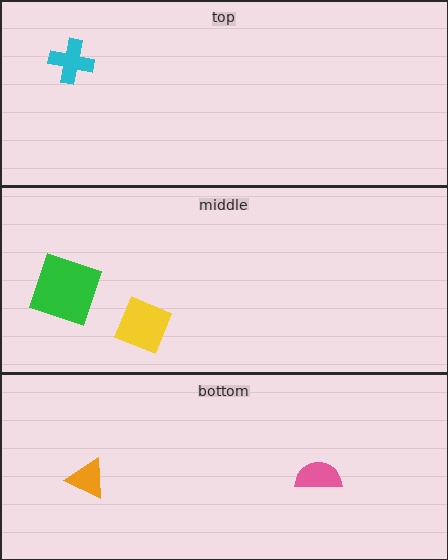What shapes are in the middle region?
The green square, the yellow diamond.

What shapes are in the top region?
The cyan cross.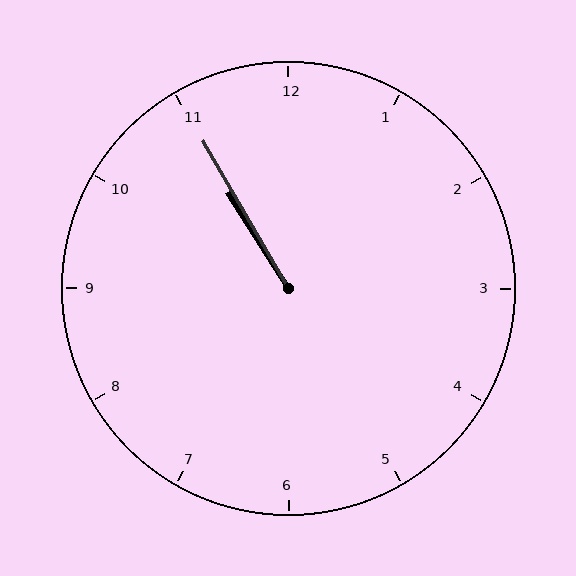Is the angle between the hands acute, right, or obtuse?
It is acute.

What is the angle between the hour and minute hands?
Approximately 2 degrees.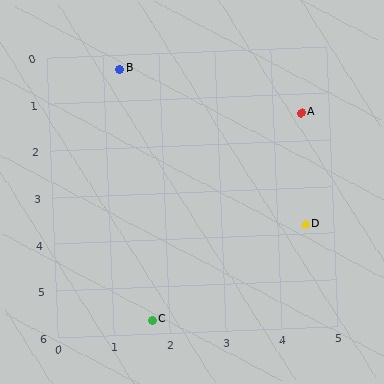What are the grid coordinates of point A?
Point A is at approximately (4.5, 1.4).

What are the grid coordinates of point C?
Point C is at approximately (1.7, 5.7).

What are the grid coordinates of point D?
Point D is at approximately (4.5, 3.8).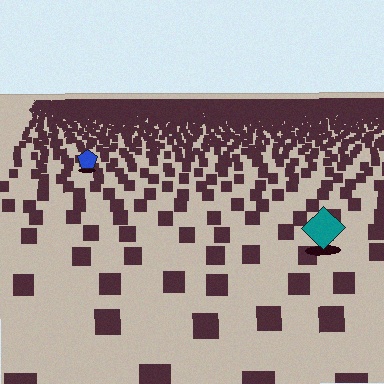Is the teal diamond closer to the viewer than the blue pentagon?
Yes. The teal diamond is closer — you can tell from the texture gradient: the ground texture is coarser near it.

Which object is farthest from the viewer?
The blue pentagon is farthest from the viewer. It appears smaller and the ground texture around it is denser.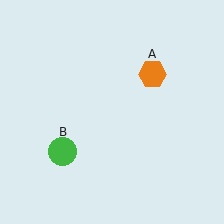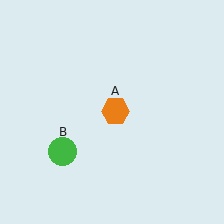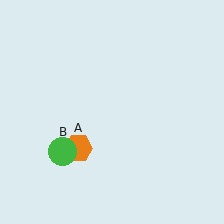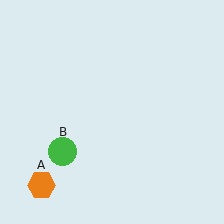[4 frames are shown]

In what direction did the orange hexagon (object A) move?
The orange hexagon (object A) moved down and to the left.